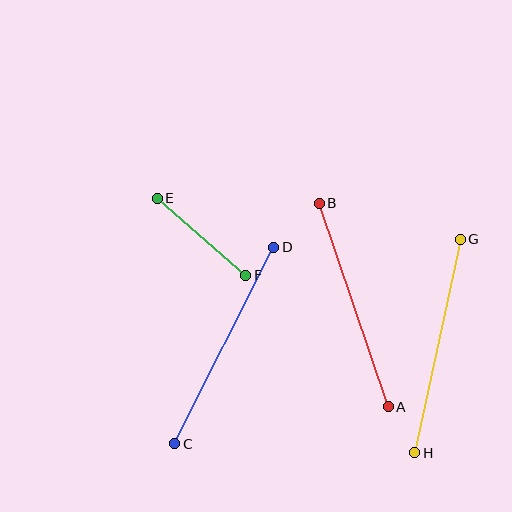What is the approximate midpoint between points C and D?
The midpoint is at approximately (224, 345) pixels.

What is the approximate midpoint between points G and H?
The midpoint is at approximately (438, 346) pixels.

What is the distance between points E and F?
The distance is approximately 117 pixels.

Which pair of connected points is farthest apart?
Points C and D are farthest apart.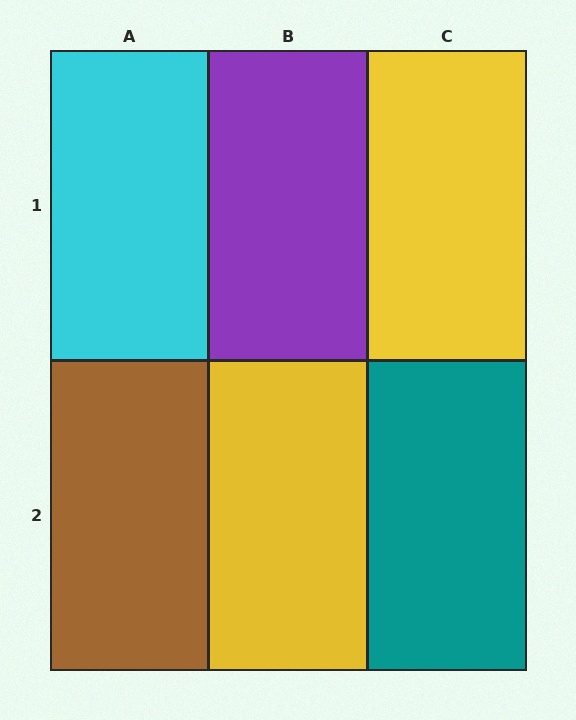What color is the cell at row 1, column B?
Purple.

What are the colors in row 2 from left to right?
Brown, yellow, teal.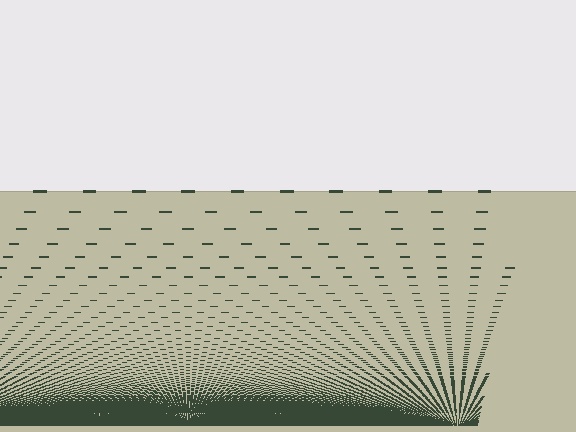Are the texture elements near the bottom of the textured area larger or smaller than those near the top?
Smaller. The gradient is inverted — elements near the bottom are smaller and denser.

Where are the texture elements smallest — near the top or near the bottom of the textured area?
Near the bottom.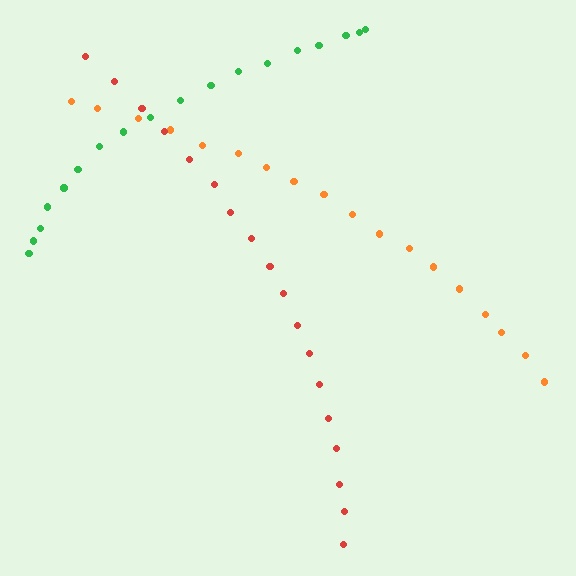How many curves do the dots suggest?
There are 3 distinct paths.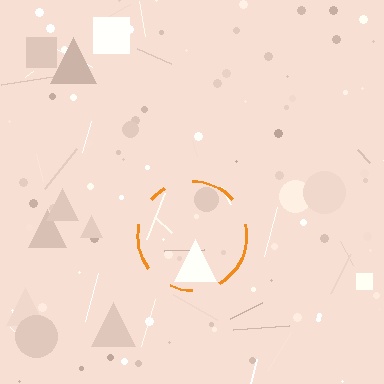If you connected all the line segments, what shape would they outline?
They would outline a circle.